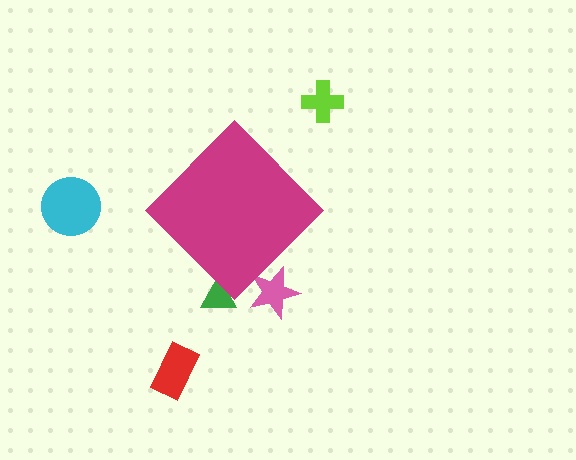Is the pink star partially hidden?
Yes, the pink star is partially hidden behind the magenta diamond.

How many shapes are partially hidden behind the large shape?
2 shapes are partially hidden.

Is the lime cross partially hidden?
No, the lime cross is fully visible.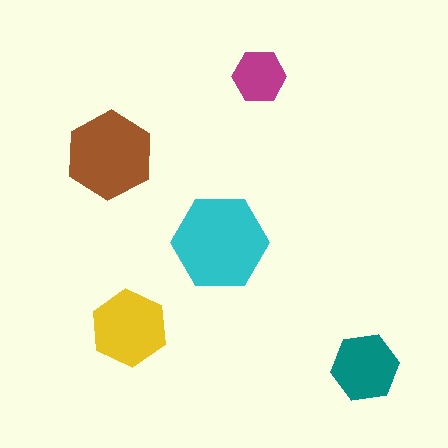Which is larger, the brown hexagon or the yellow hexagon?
The brown one.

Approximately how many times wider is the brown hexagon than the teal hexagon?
About 1.5 times wider.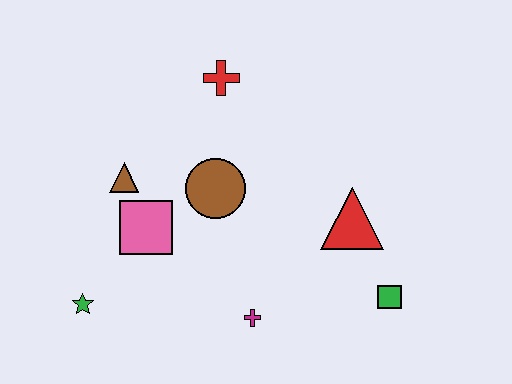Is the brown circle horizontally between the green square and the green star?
Yes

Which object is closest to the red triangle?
The green square is closest to the red triangle.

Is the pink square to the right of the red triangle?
No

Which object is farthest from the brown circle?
The green square is farthest from the brown circle.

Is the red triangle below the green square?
No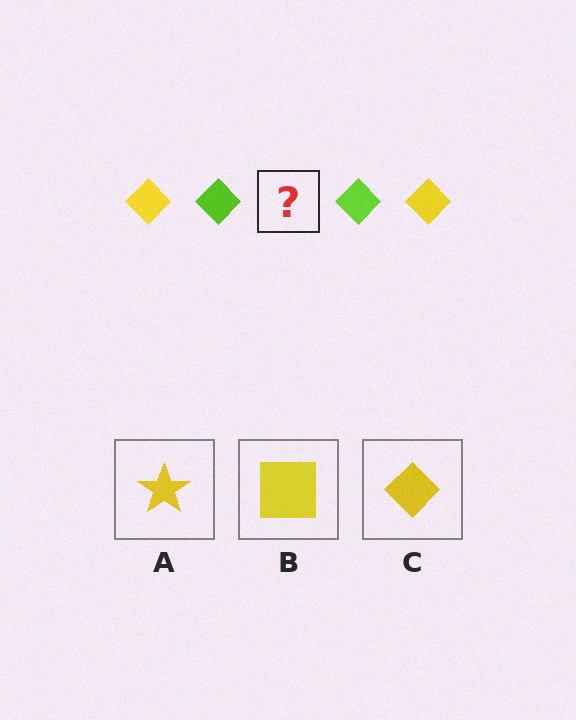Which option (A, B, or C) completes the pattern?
C.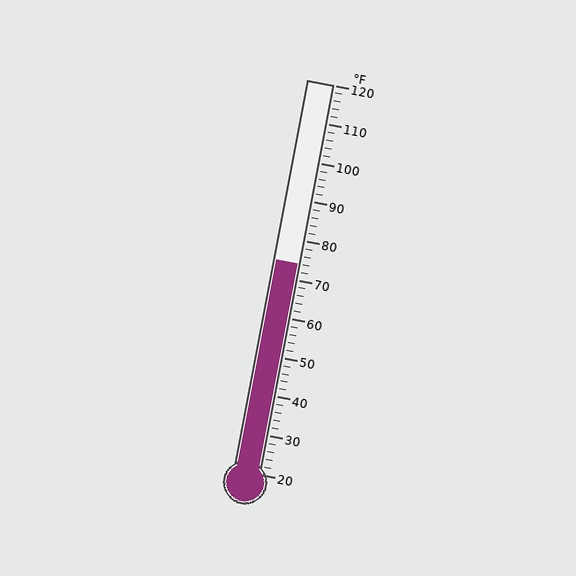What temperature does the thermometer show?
The thermometer shows approximately 74°F.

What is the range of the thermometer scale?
The thermometer scale ranges from 20°F to 120°F.